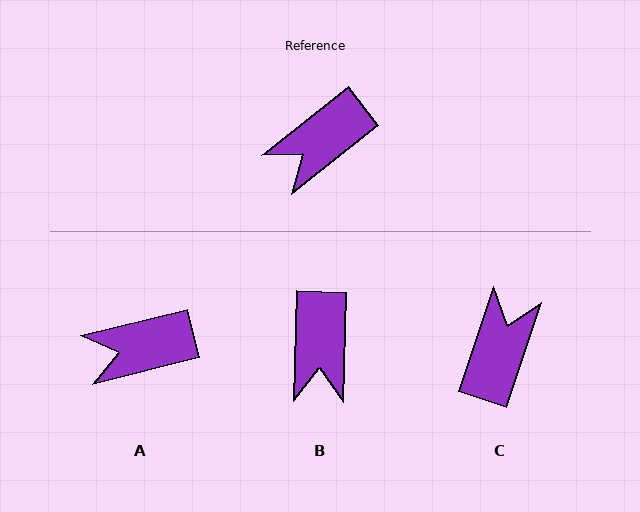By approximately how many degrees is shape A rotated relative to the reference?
Approximately 24 degrees clockwise.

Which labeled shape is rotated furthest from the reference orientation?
C, about 147 degrees away.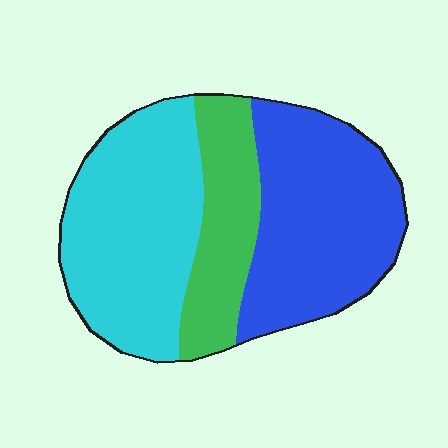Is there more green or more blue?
Blue.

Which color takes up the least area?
Green, at roughly 20%.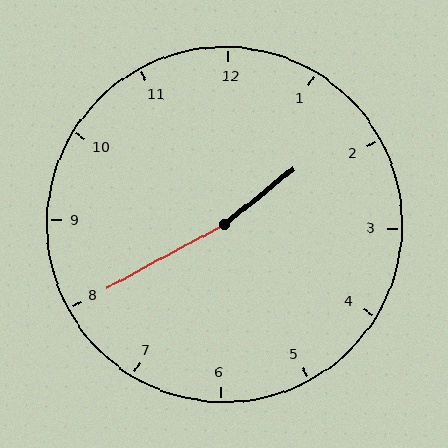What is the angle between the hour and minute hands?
Approximately 170 degrees.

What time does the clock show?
1:40.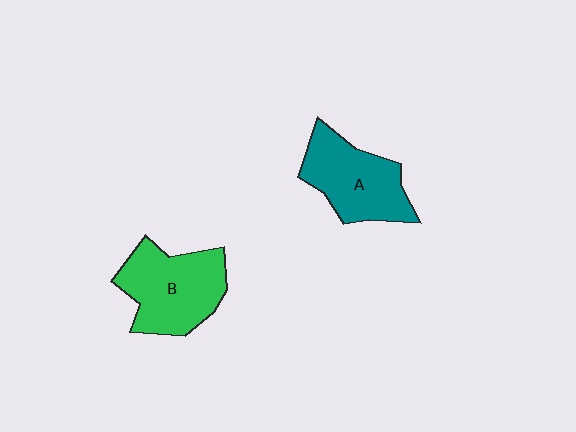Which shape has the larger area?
Shape B (green).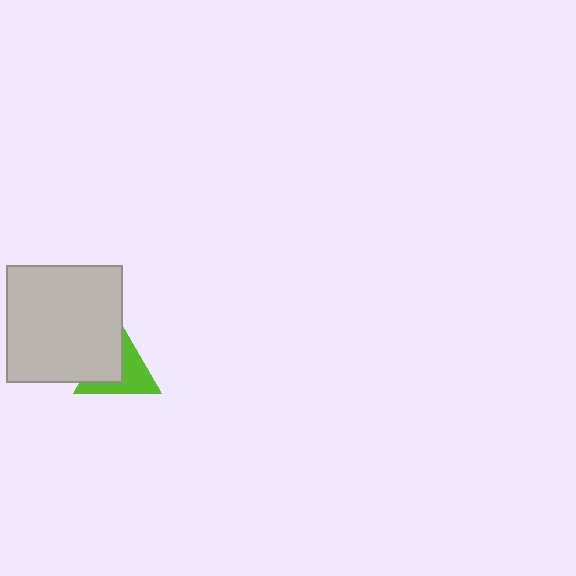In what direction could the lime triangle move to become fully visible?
The lime triangle could move right. That would shift it out from behind the light gray square entirely.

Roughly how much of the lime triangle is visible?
About half of it is visible (roughly 51%).